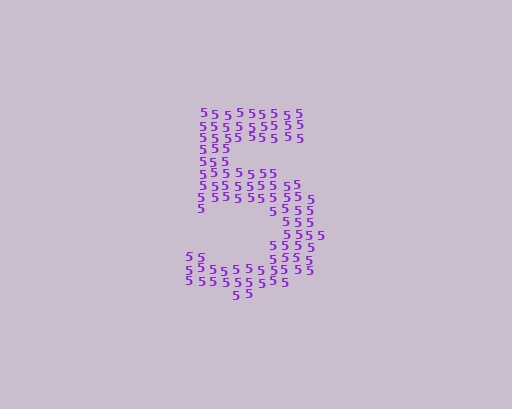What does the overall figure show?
The overall figure shows the digit 5.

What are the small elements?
The small elements are digit 5's.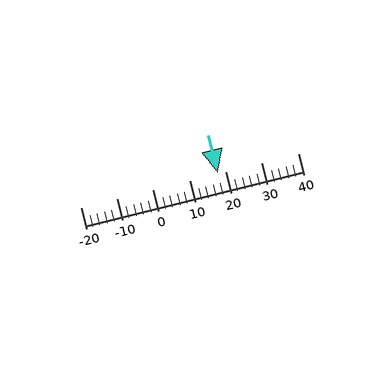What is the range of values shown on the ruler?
The ruler shows values from -20 to 40.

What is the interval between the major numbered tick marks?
The major tick marks are spaced 10 units apart.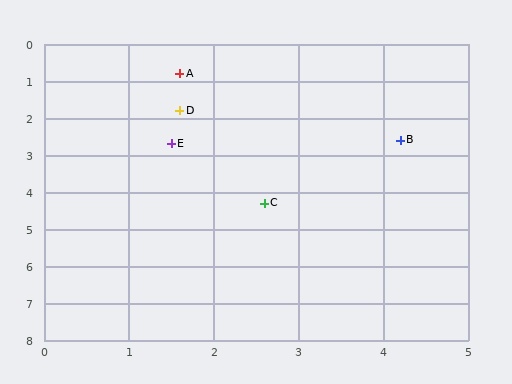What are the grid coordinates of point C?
Point C is at approximately (2.6, 4.3).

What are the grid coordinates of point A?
Point A is at approximately (1.6, 0.8).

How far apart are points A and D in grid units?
Points A and D are about 1.0 grid units apart.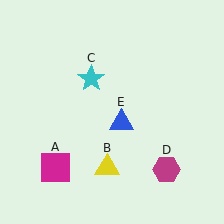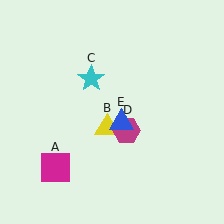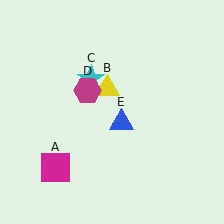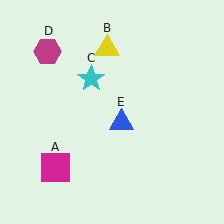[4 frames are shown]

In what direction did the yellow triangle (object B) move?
The yellow triangle (object B) moved up.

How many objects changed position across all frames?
2 objects changed position: yellow triangle (object B), magenta hexagon (object D).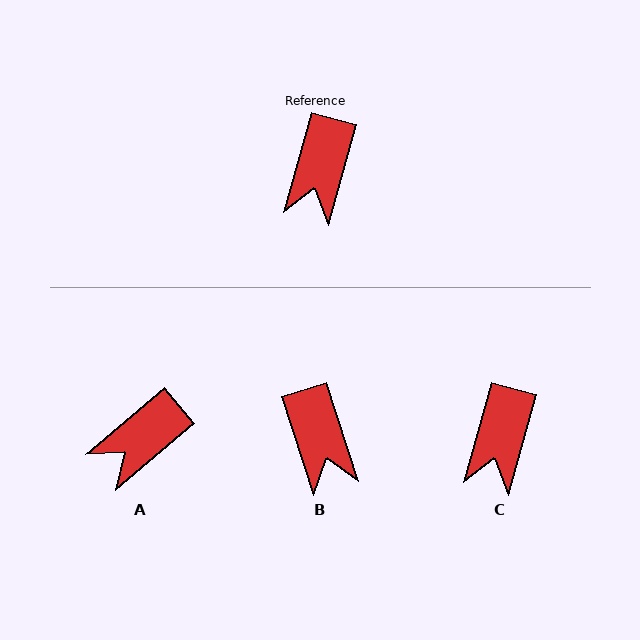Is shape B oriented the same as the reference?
No, it is off by about 33 degrees.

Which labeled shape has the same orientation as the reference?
C.